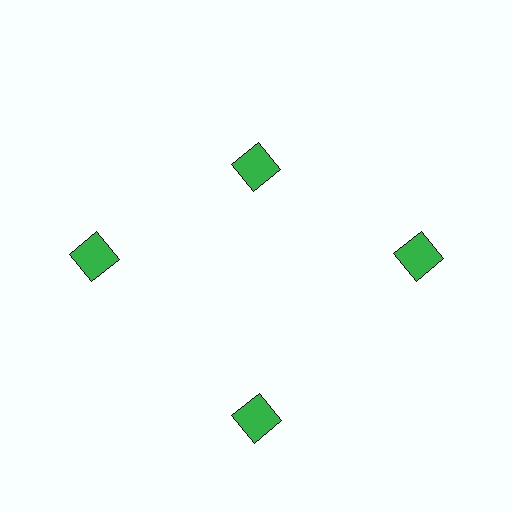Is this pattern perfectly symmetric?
No. The 4 green squares are arranged in a ring, but one element near the 12 o'clock position is pulled inward toward the center, breaking the 4-fold rotational symmetry.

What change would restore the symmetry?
The symmetry would be restored by moving it outward, back onto the ring so that all 4 squares sit at equal angles and equal distance from the center.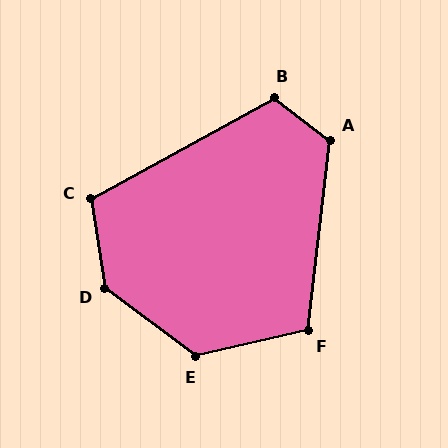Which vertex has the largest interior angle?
D, at approximately 136 degrees.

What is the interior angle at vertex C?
Approximately 110 degrees (obtuse).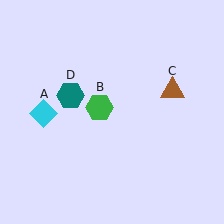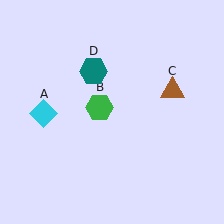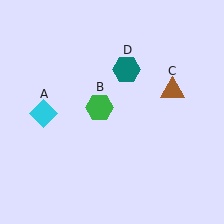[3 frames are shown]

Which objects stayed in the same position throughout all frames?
Cyan diamond (object A) and green hexagon (object B) and brown triangle (object C) remained stationary.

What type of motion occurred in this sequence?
The teal hexagon (object D) rotated clockwise around the center of the scene.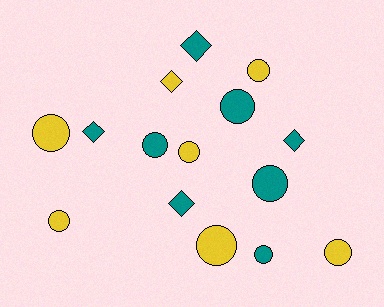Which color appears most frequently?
Teal, with 8 objects.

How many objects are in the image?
There are 15 objects.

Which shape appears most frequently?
Circle, with 10 objects.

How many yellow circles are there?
There are 6 yellow circles.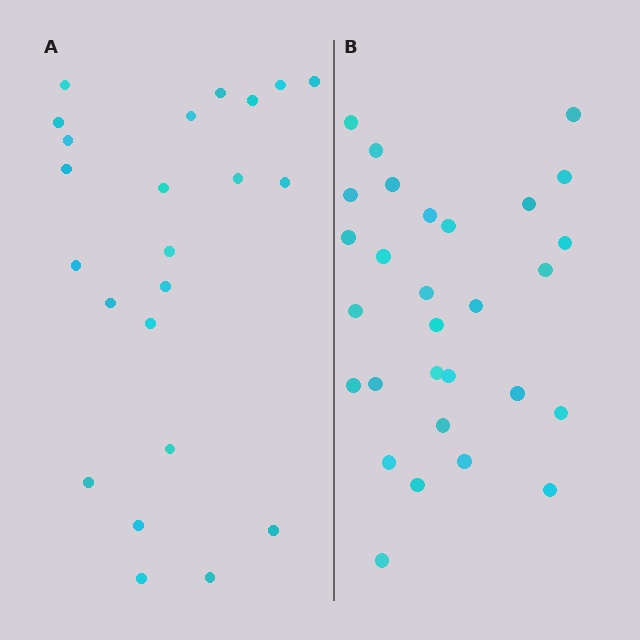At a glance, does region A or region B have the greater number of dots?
Region B (the right region) has more dots.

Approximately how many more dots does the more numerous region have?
Region B has about 6 more dots than region A.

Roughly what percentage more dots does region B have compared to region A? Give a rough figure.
About 25% more.